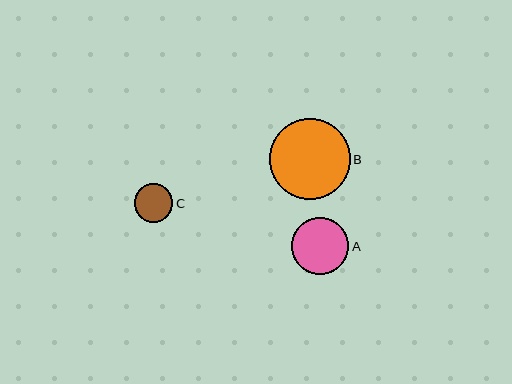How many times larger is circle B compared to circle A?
Circle B is approximately 1.4 times the size of circle A.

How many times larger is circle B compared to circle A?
Circle B is approximately 1.4 times the size of circle A.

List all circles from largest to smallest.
From largest to smallest: B, A, C.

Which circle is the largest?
Circle B is the largest with a size of approximately 81 pixels.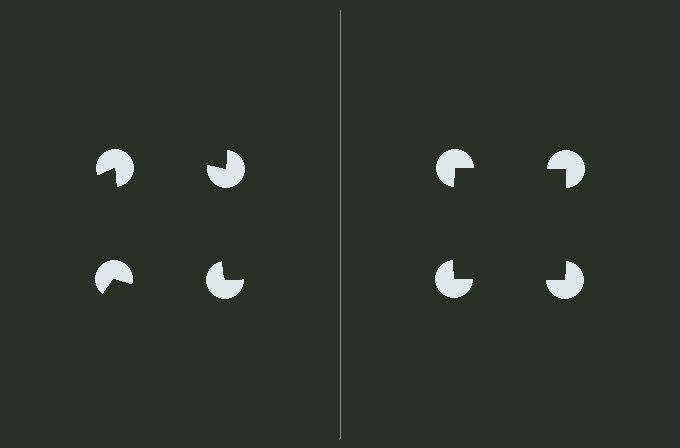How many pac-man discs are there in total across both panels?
8 — 4 on each side.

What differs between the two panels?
The pac-man discs are positioned identically on both sides; only the wedge orientations differ. On the right they align to a square; on the left they are misaligned.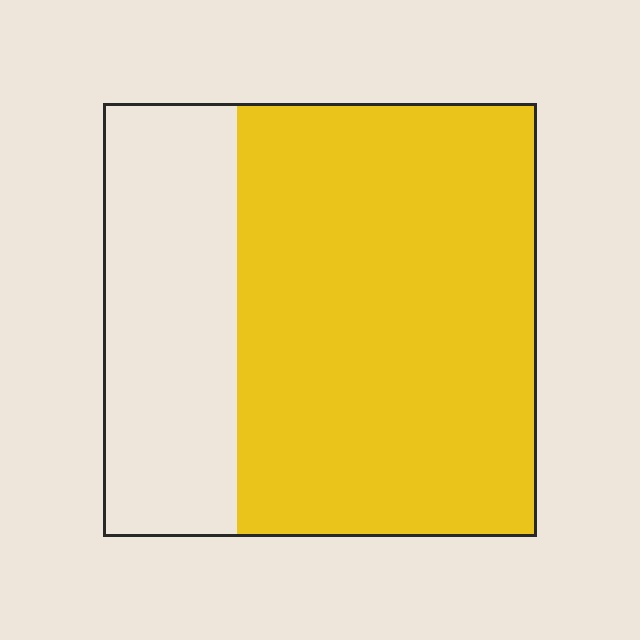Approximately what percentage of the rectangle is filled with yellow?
Approximately 70%.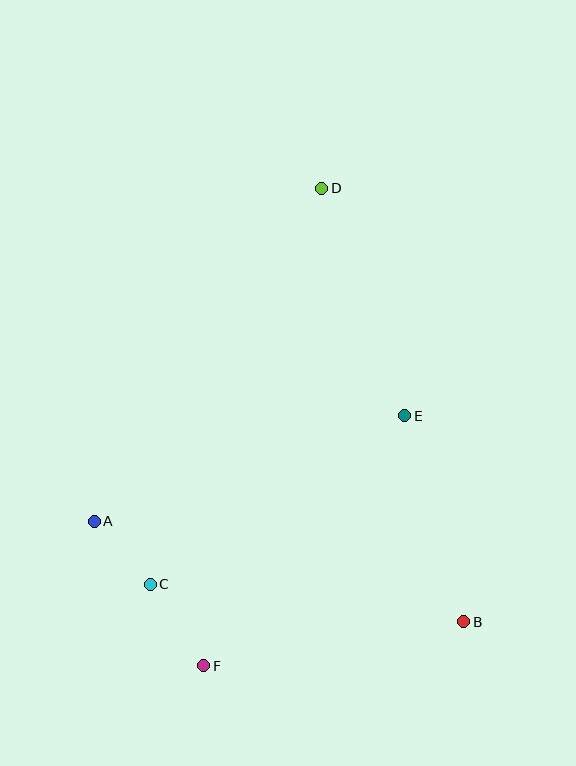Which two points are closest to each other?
Points A and C are closest to each other.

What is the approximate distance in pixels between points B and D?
The distance between B and D is approximately 456 pixels.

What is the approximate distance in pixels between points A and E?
The distance between A and E is approximately 328 pixels.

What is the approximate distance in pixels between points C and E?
The distance between C and E is approximately 306 pixels.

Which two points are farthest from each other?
Points D and F are farthest from each other.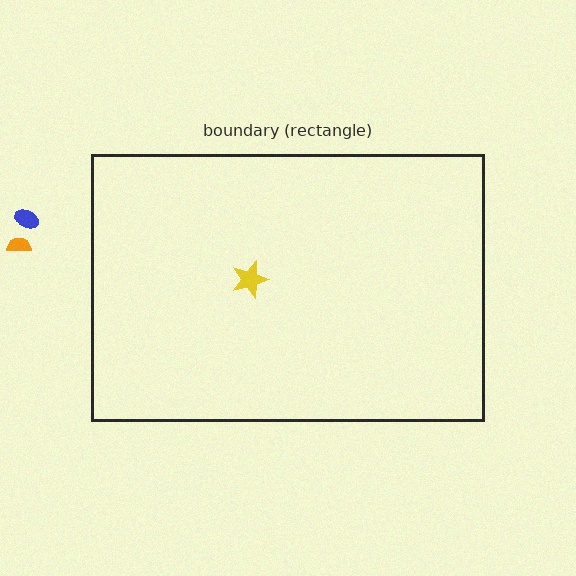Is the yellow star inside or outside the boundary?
Inside.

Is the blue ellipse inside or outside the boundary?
Outside.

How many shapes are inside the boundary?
1 inside, 2 outside.